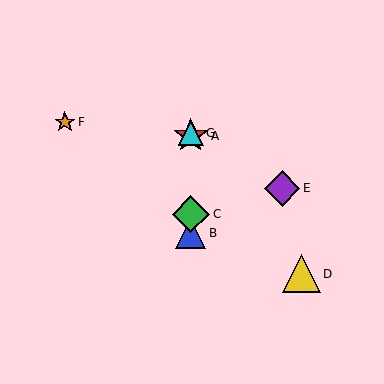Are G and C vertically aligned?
Yes, both are at x≈191.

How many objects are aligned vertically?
4 objects (A, B, C, G) are aligned vertically.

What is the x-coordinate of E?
Object E is at x≈282.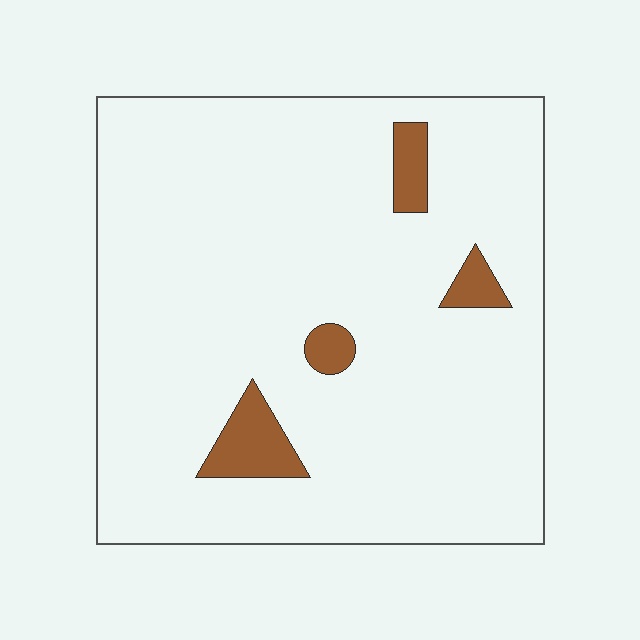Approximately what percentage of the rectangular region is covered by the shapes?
Approximately 5%.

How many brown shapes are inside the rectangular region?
4.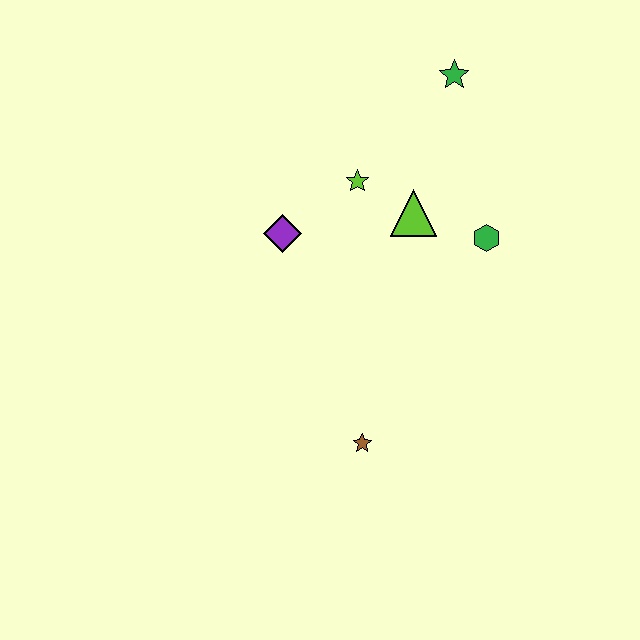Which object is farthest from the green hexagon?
The brown star is farthest from the green hexagon.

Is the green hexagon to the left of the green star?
No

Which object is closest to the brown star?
The purple diamond is closest to the brown star.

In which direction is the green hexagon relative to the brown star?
The green hexagon is above the brown star.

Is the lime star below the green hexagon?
No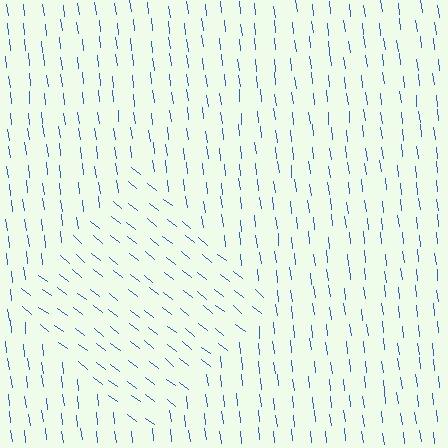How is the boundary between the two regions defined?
The boundary is defined purely by a change in line orientation (approximately 45 degrees difference). All lines are the same color and thickness.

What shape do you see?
I see a diamond.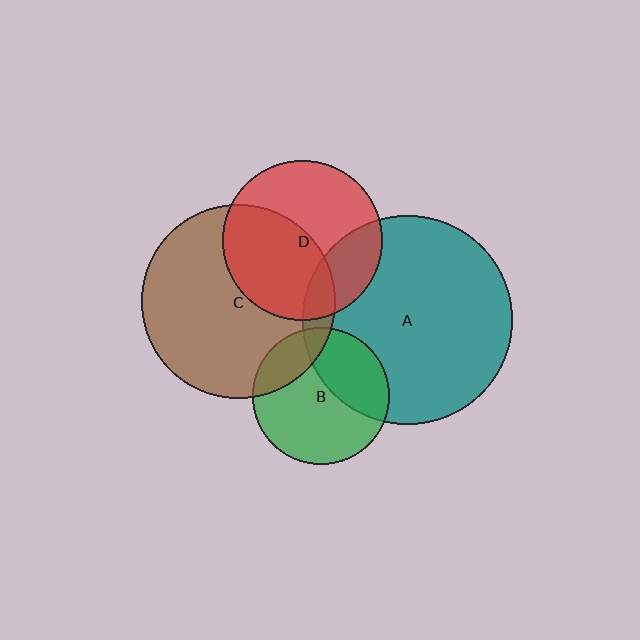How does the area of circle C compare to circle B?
Approximately 2.0 times.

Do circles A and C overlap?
Yes.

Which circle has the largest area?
Circle A (teal).